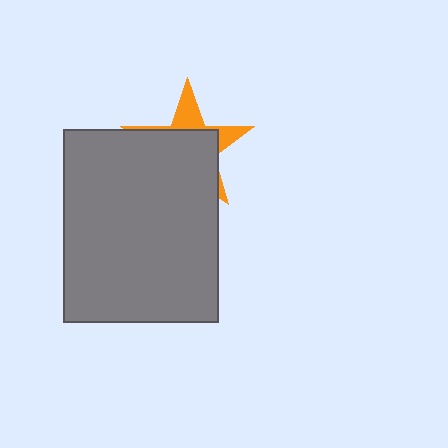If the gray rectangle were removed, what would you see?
You would see the complete orange star.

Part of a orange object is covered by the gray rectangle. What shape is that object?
It is a star.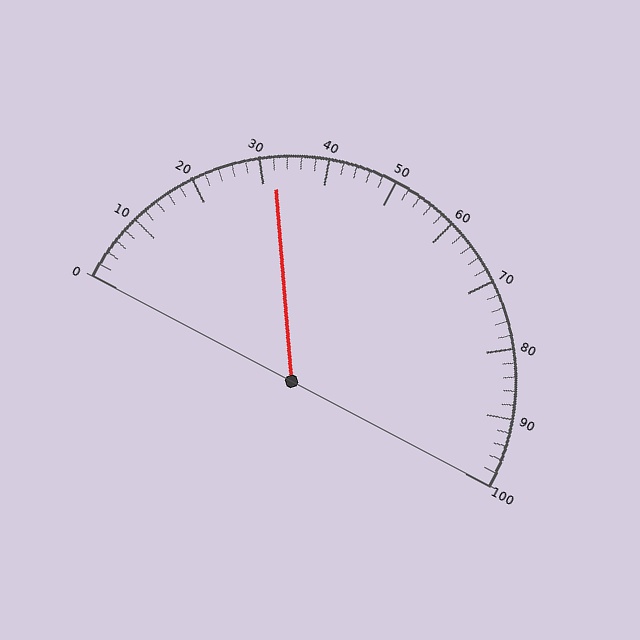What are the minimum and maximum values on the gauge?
The gauge ranges from 0 to 100.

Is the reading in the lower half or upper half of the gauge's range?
The reading is in the lower half of the range (0 to 100).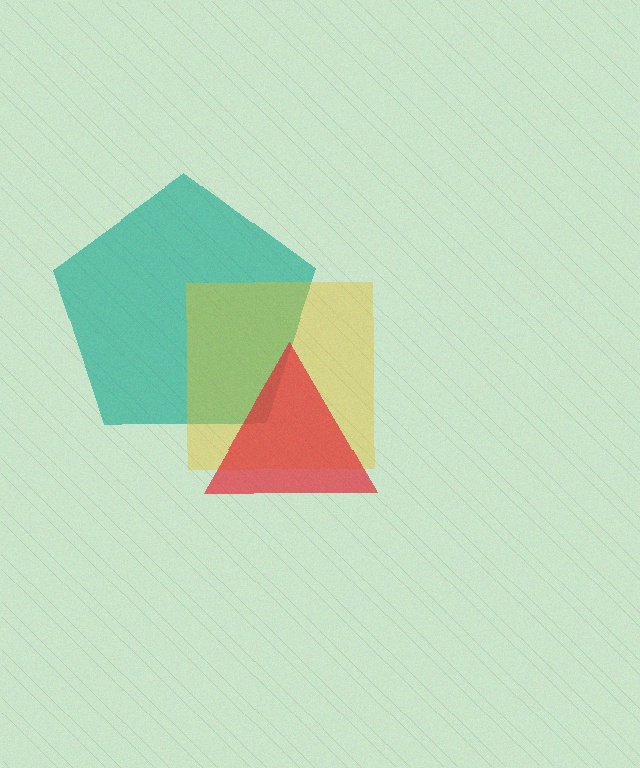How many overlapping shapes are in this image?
There are 3 overlapping shapes in the image.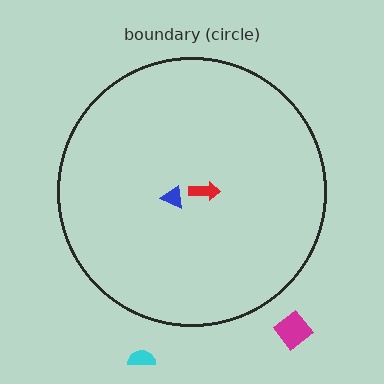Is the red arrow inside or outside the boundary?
Inside.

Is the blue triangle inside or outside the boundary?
Inside.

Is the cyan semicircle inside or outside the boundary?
Outside.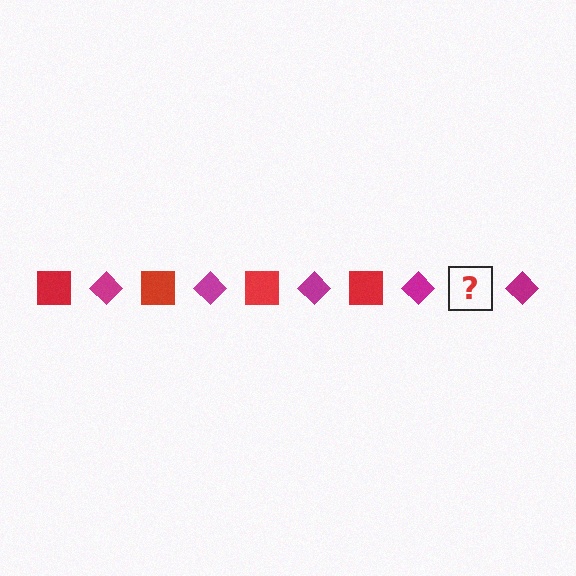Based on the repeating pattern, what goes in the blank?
The blank should be a red square.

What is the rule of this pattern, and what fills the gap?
The rule is that the pattern alternates between red square and magenta diamond. The gap should be filled with a red square.